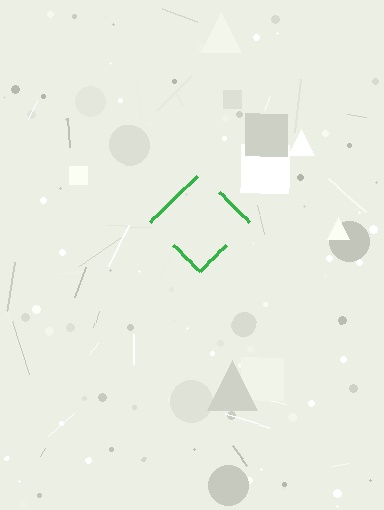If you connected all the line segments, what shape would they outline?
They would outline a diamond.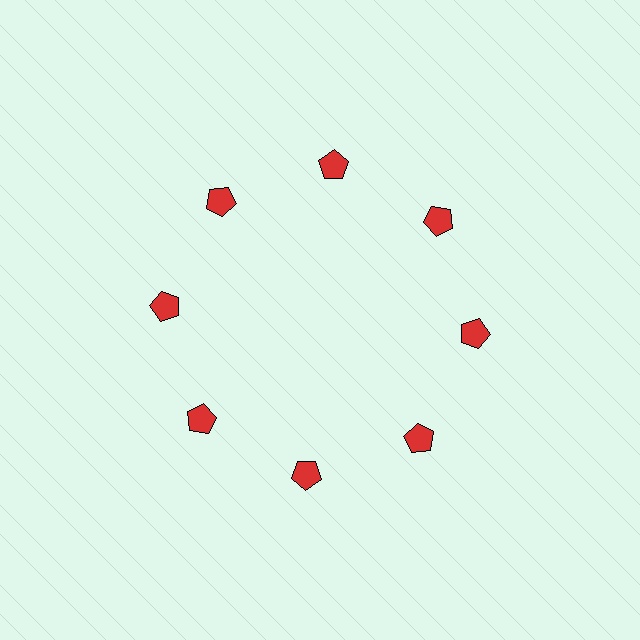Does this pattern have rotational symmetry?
Yes, this pattern has 8-fold rotational symmetry. It looks the same after rotating 45 degrees around the center.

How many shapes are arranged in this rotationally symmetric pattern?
There are 8 shapes, arranged in 8 groups of 1.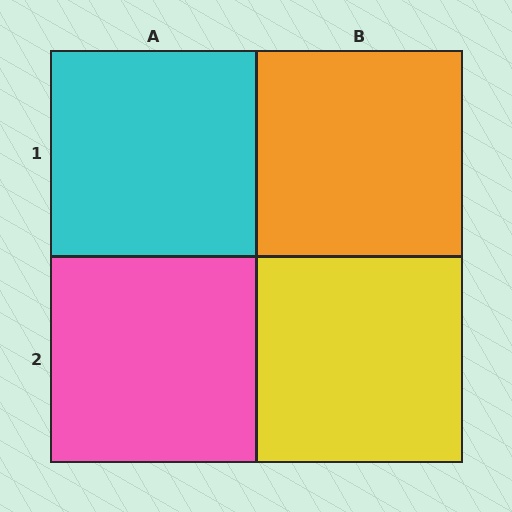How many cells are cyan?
1 cell is cyan.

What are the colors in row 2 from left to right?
Pink, yellow.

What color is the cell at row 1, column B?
Orange.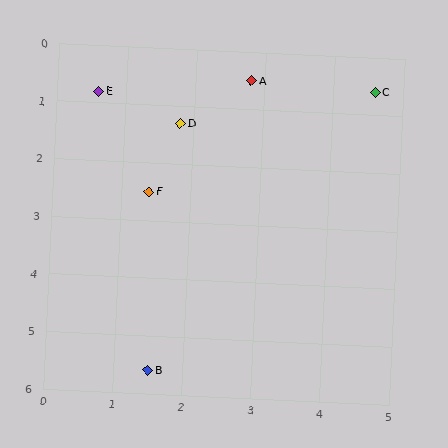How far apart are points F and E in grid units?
Points F and E are about 1.9 grid units apart.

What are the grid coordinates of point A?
Point A is at approximately (2.8, 0.5).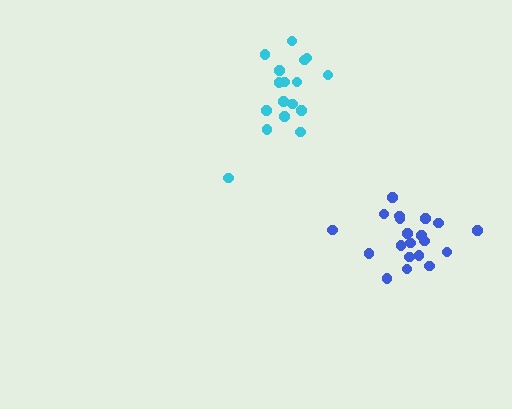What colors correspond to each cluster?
The clusters are colored: cyan, blue.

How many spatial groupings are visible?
There are 2 spatial groupings.